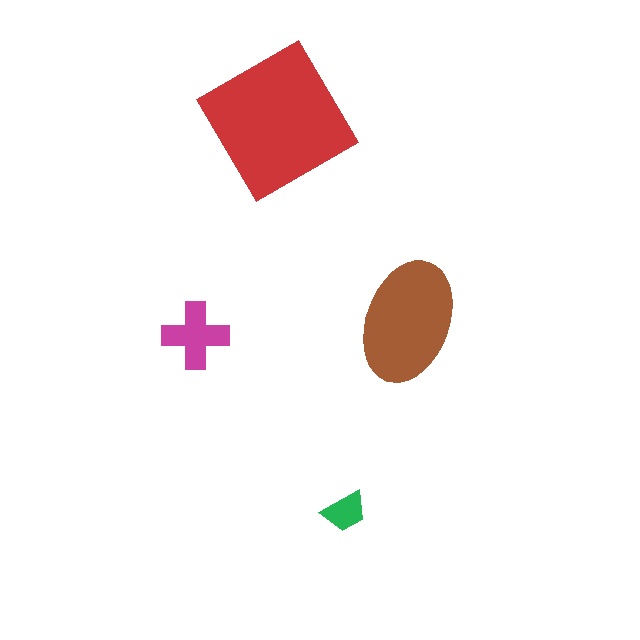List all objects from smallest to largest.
The green trapezoid, the magenta cross, the brown ellipse, the red diamond.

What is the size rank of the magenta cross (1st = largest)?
3rd.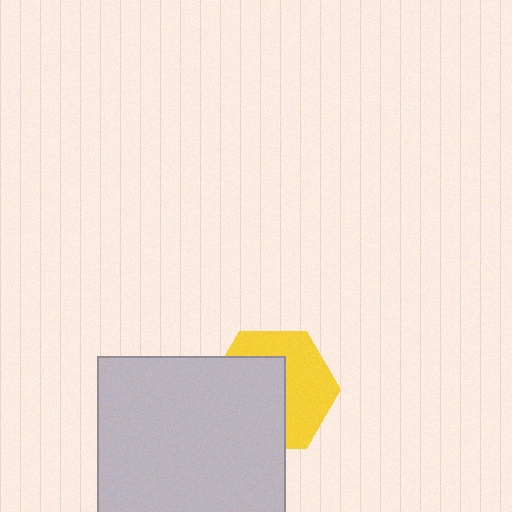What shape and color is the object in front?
The object in front is a light gray rectangle.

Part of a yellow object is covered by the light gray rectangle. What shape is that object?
It is a hexagon.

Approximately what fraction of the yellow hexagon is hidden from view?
Roughly 52% of the yellow hexagon is hidden behind the light gray rectangle.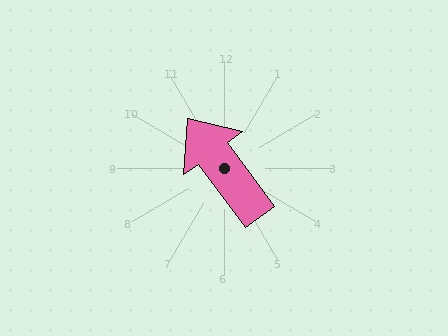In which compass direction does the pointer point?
Northwest.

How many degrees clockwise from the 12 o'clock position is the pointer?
Approximately 324 degrees.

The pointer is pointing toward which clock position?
Roughly 11 o'clock.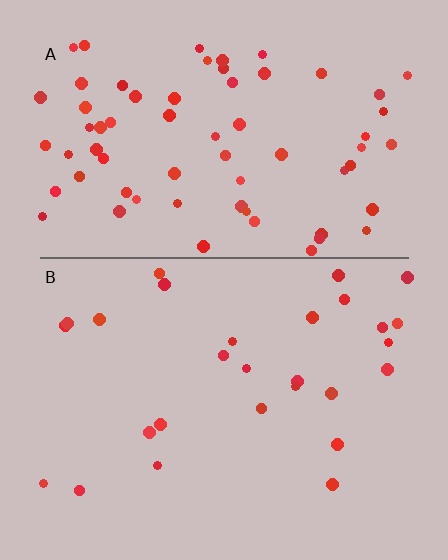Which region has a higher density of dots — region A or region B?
A (the top).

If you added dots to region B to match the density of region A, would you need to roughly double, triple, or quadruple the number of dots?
Approximately double.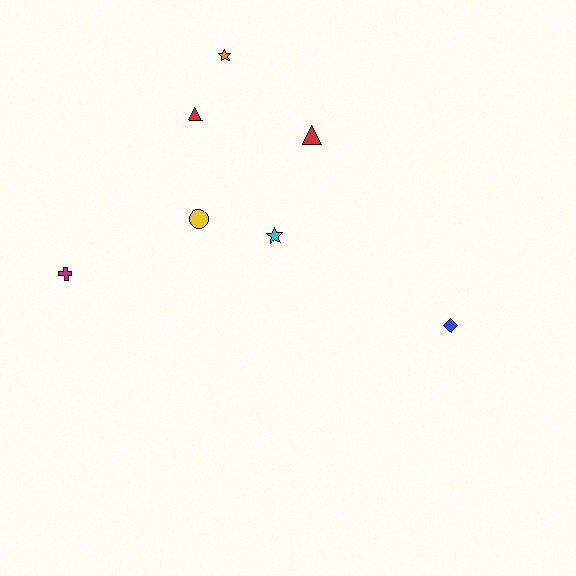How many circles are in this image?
There is 1 circle.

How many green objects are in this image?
There are no green objects.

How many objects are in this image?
There are 7 objects.